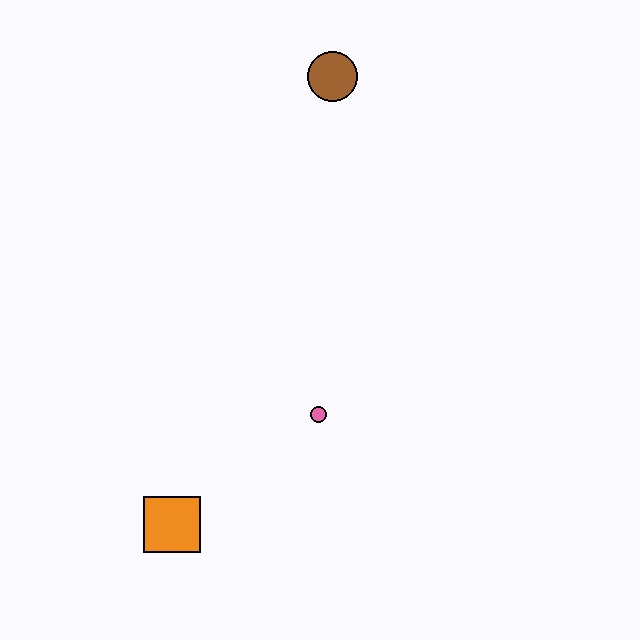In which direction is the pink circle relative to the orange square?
The pink circle is to the right of the orange square.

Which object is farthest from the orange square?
The brown circle is farthest from the orange square.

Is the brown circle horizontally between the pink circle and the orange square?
No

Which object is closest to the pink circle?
The orange square is closest to the pink circle.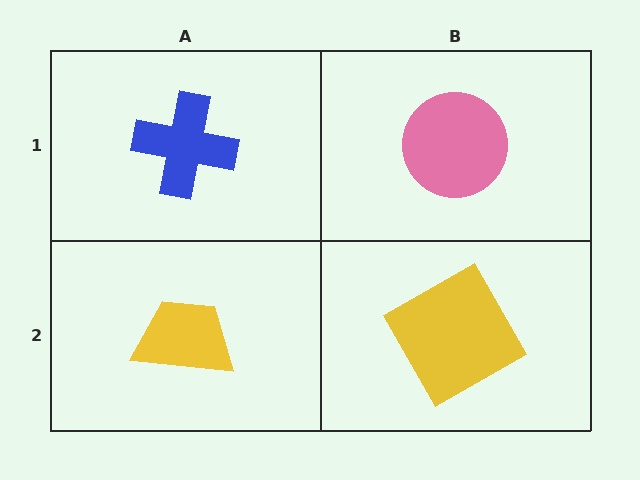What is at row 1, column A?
A blue cross.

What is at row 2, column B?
A yellow square.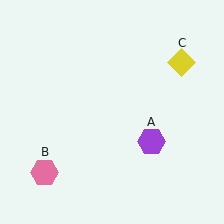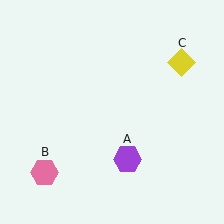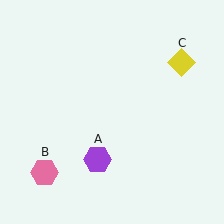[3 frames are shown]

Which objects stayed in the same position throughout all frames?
Pink hexagon (object B) and yellow diamond (object C) remained stationary.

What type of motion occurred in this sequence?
The purple hexagon (object A) rotated clockwise around the center of the scene.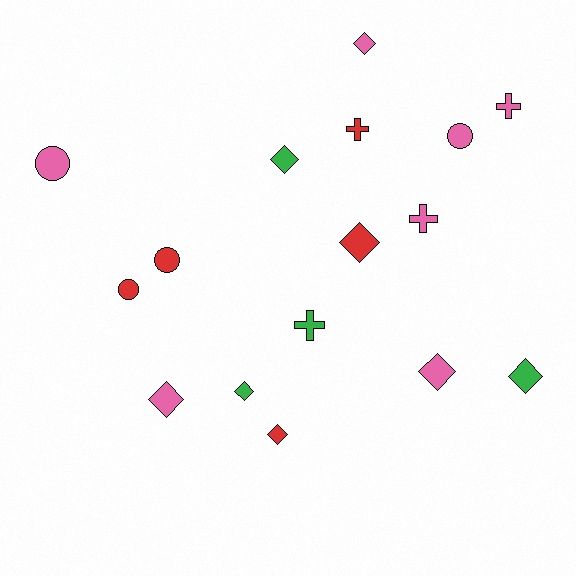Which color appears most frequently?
Pink, with 7 objects.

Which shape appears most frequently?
Diamond, with 8 objects.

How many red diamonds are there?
There are 2 red diamonds.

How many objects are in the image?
There are 16 objects.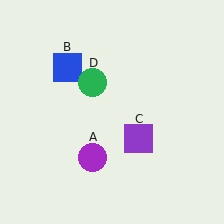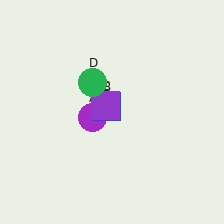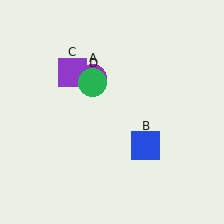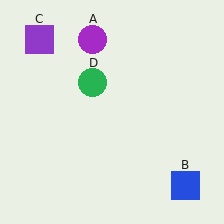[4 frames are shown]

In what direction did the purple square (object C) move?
The purple square (object C) moved up and to the left.